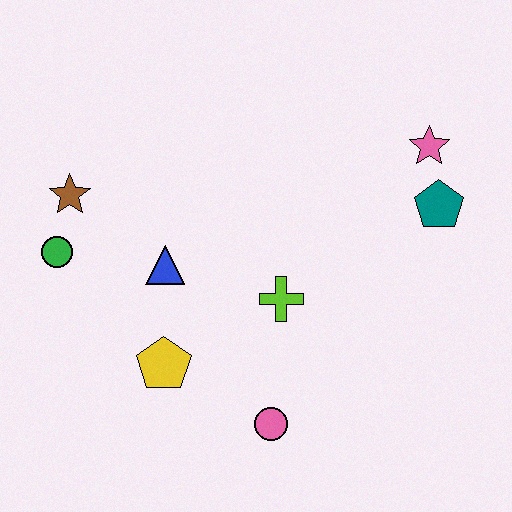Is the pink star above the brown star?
Yes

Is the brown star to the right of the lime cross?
No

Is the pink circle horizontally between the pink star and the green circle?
Yes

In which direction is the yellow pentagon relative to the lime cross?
The yellow pentagon is to the left of the lime cross.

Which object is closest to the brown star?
The green circle is closest to the brown star.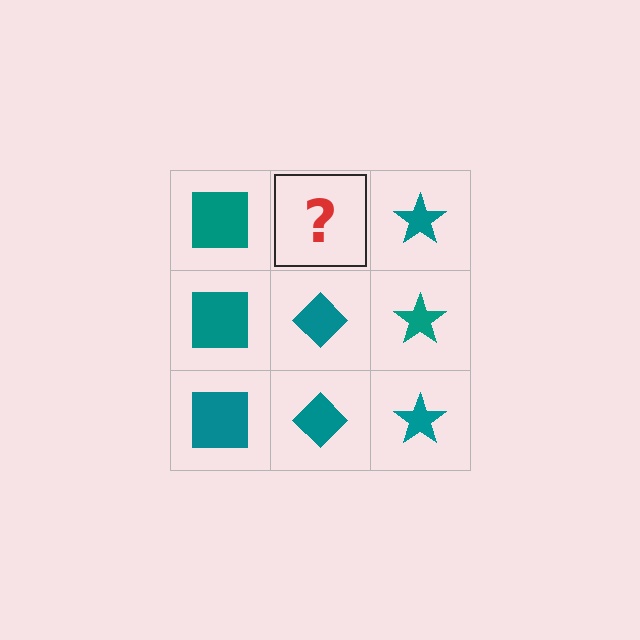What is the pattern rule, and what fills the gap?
The rule is that each column has a consistent shape. The gap should be filled with a teal diamond.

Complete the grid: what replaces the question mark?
The question mark should be replaced with a teal diamond.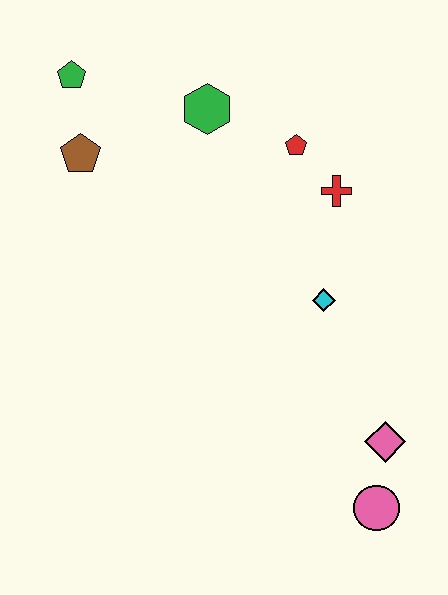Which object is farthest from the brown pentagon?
The pink circle is farthest from the brown pentagon.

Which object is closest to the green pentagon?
The brown pentagon is closest to the green pentagon.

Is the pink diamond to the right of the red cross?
Yes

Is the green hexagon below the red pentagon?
No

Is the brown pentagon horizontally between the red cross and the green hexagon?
No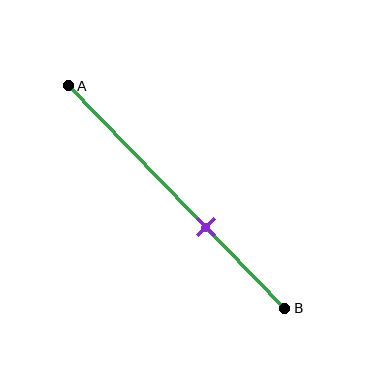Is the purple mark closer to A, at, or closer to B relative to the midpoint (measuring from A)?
The purple mark is closer to point B than the midpoint of segment AB.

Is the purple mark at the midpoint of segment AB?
No, the mark is at about 65% from A, not at the 50% midpoint.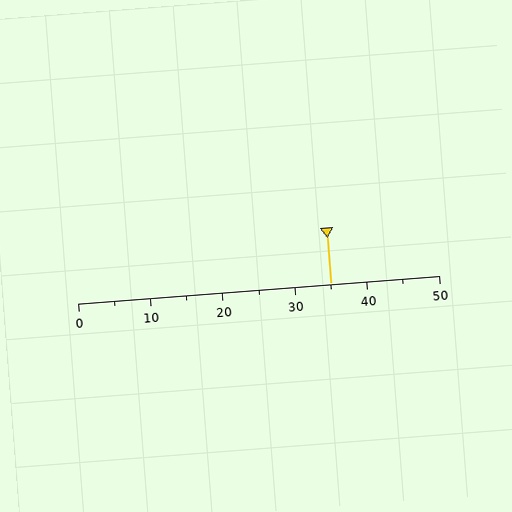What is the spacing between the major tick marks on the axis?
The major ticks are spaced 10 apart.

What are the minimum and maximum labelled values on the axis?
The axis runs from 0 to 50.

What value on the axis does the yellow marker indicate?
The marker indicates approximately 35.